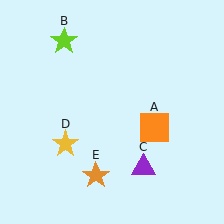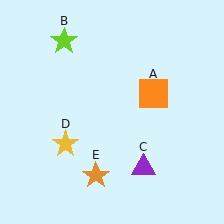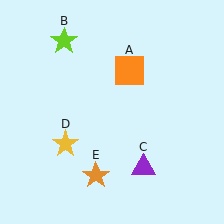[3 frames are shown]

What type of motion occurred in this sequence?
The orange square (object A) rotated counterclockwise around the center of the scene.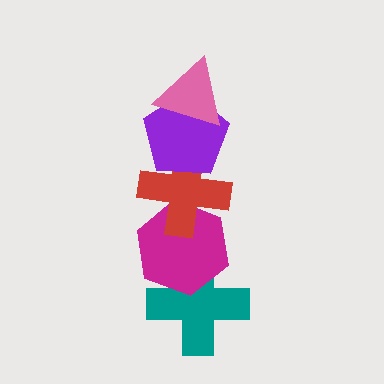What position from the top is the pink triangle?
The pink triangle is 1st from the top.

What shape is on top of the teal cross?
The magenta hexagon is on top of the teal cross.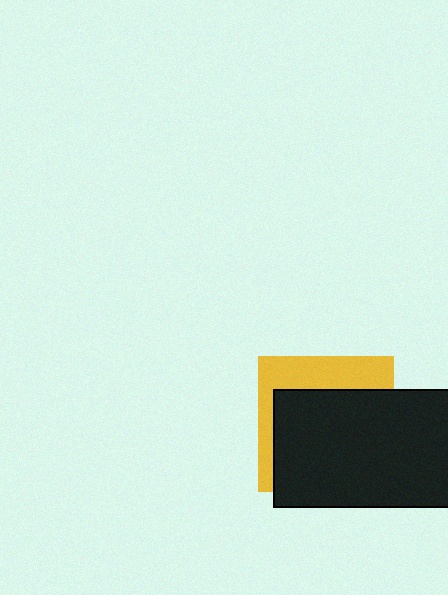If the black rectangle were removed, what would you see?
You would see the complete yellow square.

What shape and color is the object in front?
The object in front is a black rectangle.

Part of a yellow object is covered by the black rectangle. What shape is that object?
It is a square.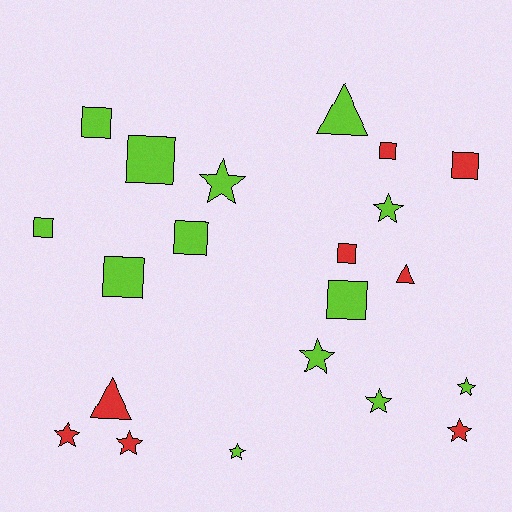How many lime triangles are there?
There is 1 lime triangle.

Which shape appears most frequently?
Star, with 9 objects.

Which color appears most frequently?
Lime, with 13 objects.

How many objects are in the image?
There are 21 objects.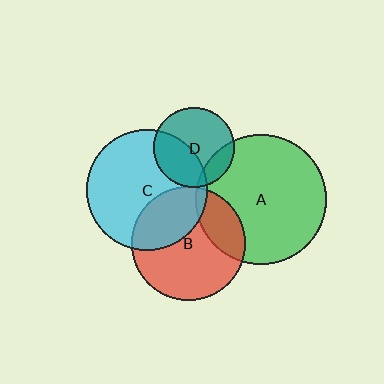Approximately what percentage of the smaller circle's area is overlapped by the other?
Approximately 5%.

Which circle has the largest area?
Circle A (green).